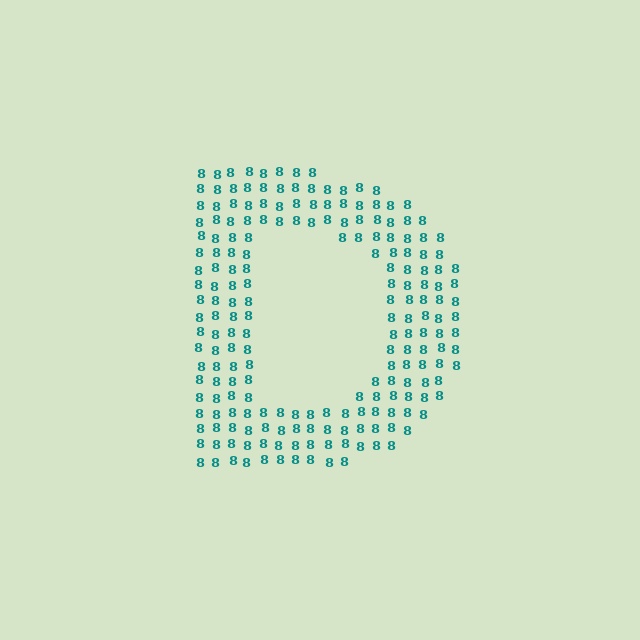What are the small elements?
The small elements are digit 8's.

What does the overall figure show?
The overall figure shows the letter D.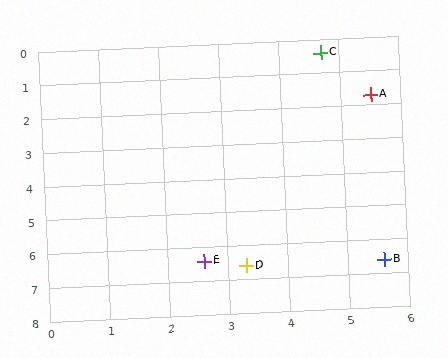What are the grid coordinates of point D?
Point D is at approximately (3.3, 6.6).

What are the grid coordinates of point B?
Point B is at approximately (5.6, 6.6).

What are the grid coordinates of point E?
Point E is at approximately (2.6, 6.4).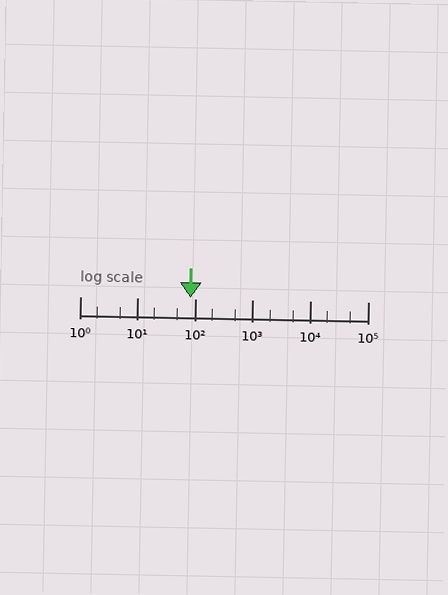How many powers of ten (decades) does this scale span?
The scale spans 5 decades, from 1 to 100000.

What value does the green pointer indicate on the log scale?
The pointer indicates approximately 82.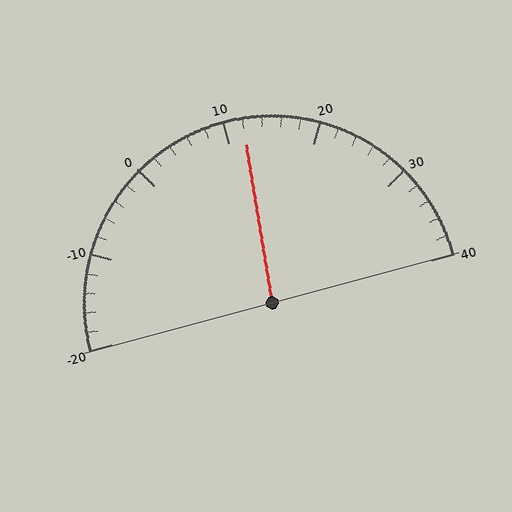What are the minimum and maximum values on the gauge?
The gauge ranges from -20 to 40.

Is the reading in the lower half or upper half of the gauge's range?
The reading is in the upper half of the range (-20 to 40).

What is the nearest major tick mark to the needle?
The nearest major tick mark is 10.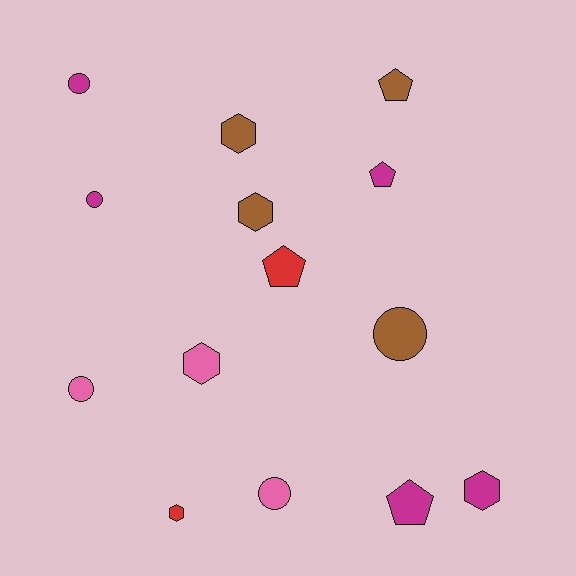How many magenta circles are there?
There are 2 magenta circles.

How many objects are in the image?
There are 14 objects.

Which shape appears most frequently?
Hexagon, with 5 objects.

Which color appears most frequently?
Magenta, with 5 objects.